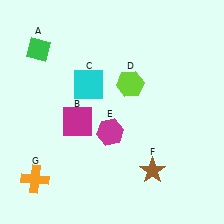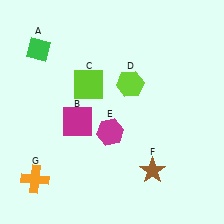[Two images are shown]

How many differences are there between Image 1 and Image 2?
There is 1 difference between the two images.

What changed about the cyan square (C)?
In Image 1, C is cyan. In Image 2, it changed to lime.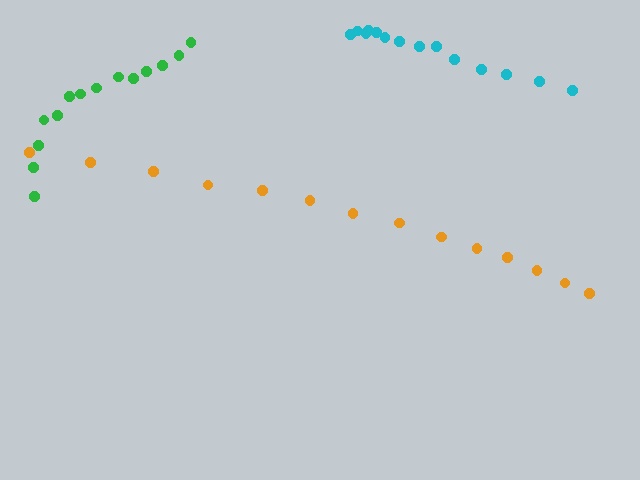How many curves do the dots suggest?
There are 3 distinct paths.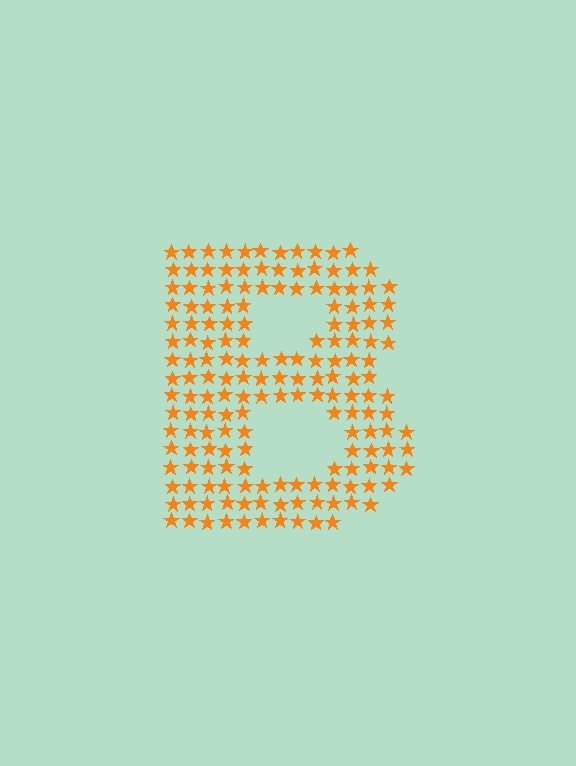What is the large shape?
The large shape is the letter B.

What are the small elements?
The small elements are stars.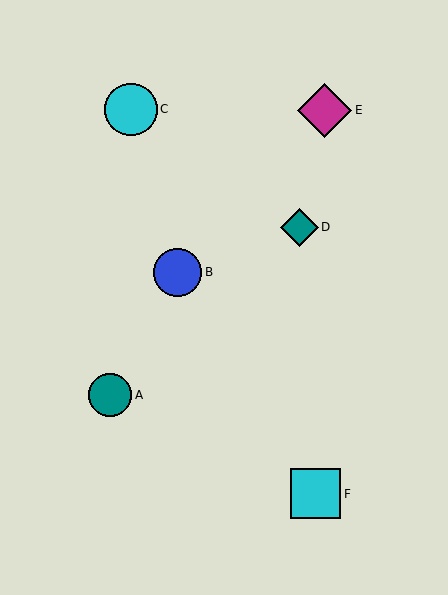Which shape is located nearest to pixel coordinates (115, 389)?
The teal circle (labeled A) at (110, 395) is nearest to that location.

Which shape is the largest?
The magenta diamond (labeled E) is the largest.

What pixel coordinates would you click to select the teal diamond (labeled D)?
Click at (299, 227) to select the teal diamond D.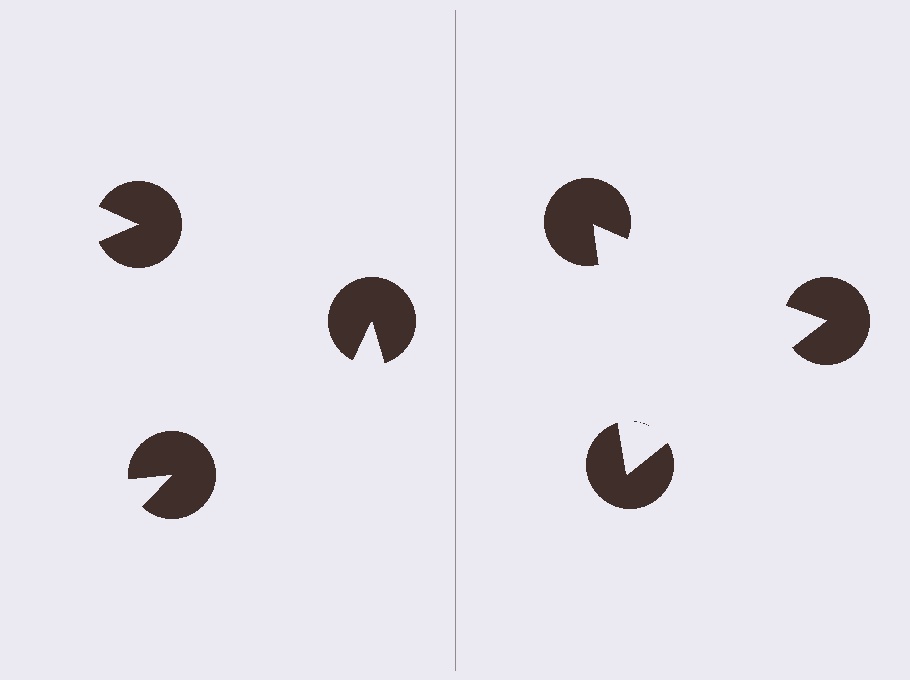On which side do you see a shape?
An illusory triangle appears on the right side. On the left side the wedge cuts are rotated, so no coherent shape forms.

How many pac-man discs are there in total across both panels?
6 — 3 on each side.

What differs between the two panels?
The pac-man discs are positioned identically on both sides; only the wedge orientations differ. On the right they align to a triangle; on the left they are misaligned.